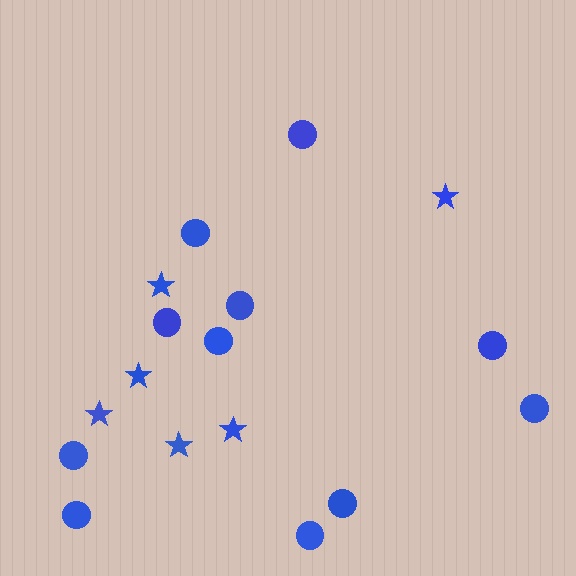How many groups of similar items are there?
There are 2 groups: one group of stars (6) and one group of circles (11).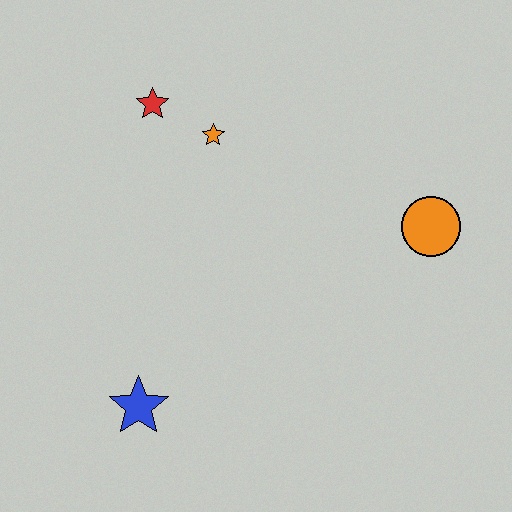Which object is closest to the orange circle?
The orange star is closest to the orange circle.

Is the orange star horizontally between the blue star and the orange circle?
Yes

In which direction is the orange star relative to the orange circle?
The orange star is to the left of the orange circle.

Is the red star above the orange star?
Yes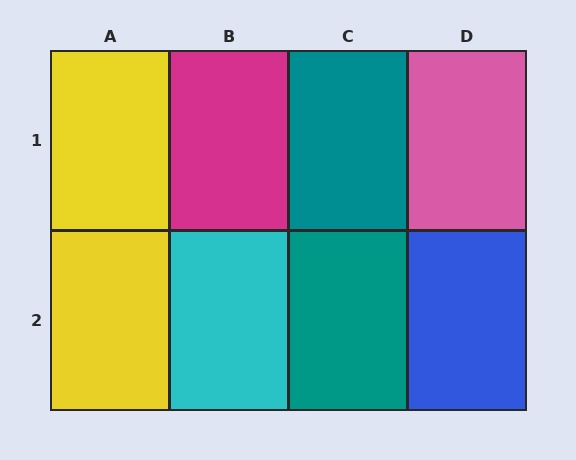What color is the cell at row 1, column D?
Pink.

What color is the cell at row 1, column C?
Teal.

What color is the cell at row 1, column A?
Yellow.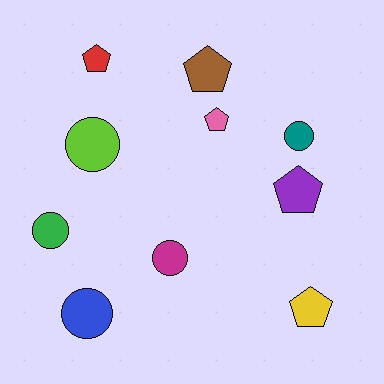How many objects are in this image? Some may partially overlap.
There are 10 objects.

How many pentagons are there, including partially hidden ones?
There are 5 pentagons.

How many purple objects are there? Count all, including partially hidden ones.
There is 1 purple object.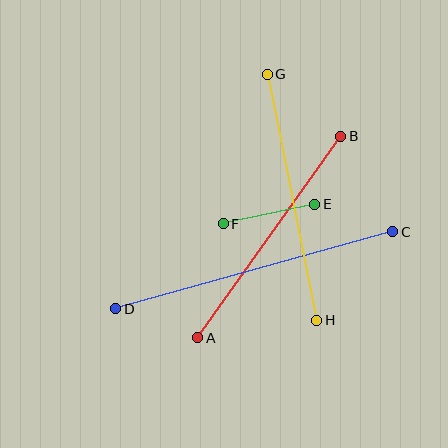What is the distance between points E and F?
The distance is approximately 93 pixels.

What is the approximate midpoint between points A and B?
The midpoint is at approximately (269, 237) pixels.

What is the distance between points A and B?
The distance is approximately 247 pixels.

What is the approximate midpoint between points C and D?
The midpoint is at approximately (254, 270) pixels.